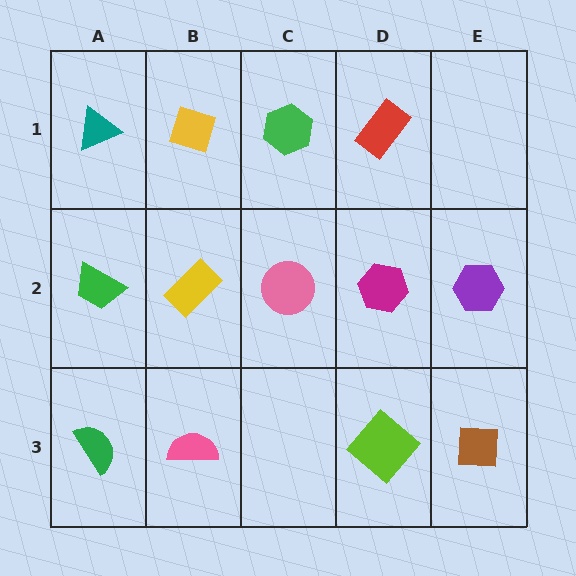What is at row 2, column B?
A yellow rectangle.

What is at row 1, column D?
A red rectangle.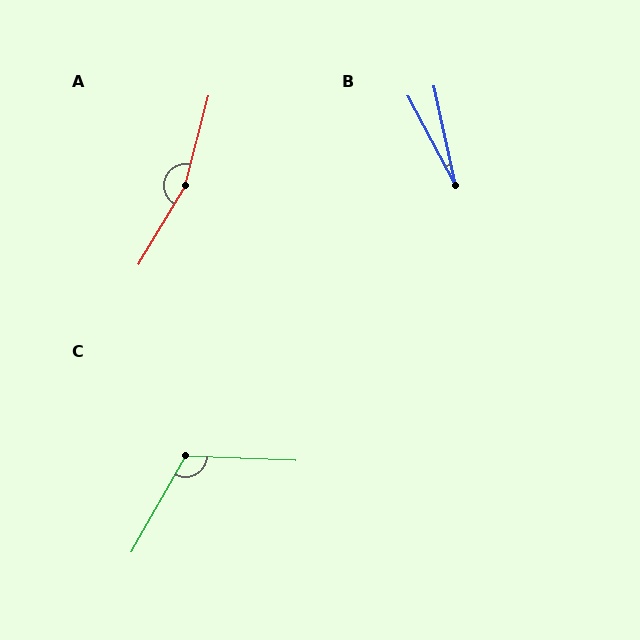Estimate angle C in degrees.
Approximately 117 degrees.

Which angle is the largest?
A, at approximately 164 degrees.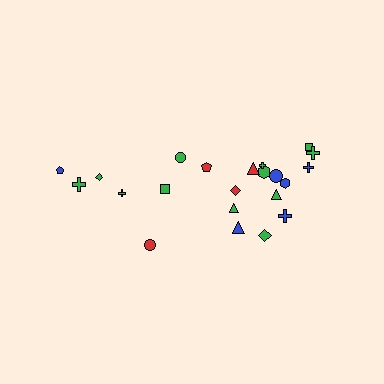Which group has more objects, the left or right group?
The right group.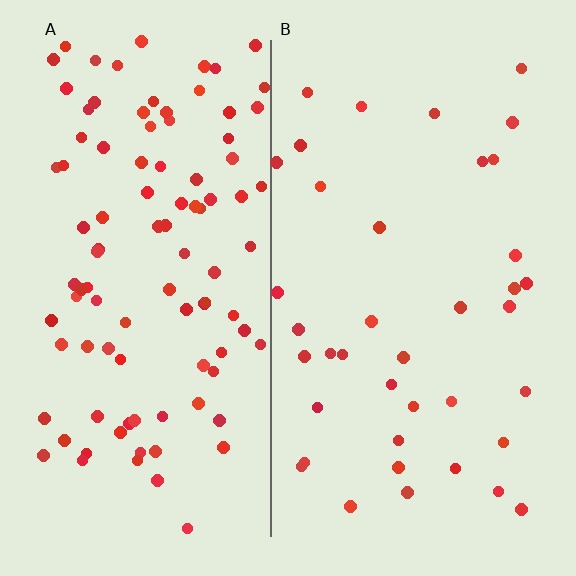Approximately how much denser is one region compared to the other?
Approximately 2.6× — region A over region B.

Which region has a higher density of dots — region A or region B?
A (the left).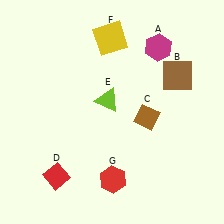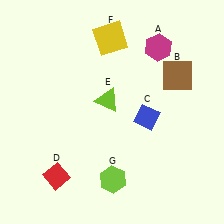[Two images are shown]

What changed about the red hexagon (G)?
In Image 1, G is red. In Image 2, it changed to lime.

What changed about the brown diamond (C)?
In Image 1, C is brown. In Image 2, it changed to blue.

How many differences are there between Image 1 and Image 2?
There are 2 differences between the two images.